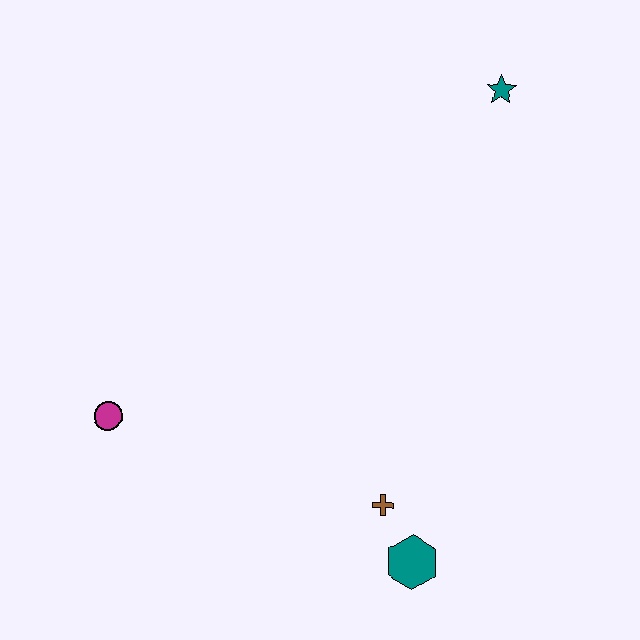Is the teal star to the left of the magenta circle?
No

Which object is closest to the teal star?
The brown cross is closest to the teal star.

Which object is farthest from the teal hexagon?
The teal star is farthest from the teal hexagon.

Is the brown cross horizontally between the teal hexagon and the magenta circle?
Yes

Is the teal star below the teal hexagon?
No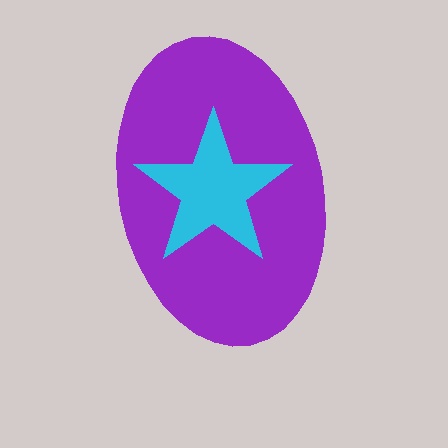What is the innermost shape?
The cyan star.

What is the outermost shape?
The purple ellipse.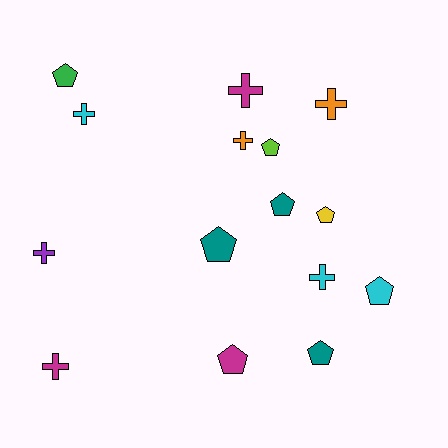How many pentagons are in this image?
There are 8 pentagons.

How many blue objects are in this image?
There are no blue objects.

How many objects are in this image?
There are 15 objects.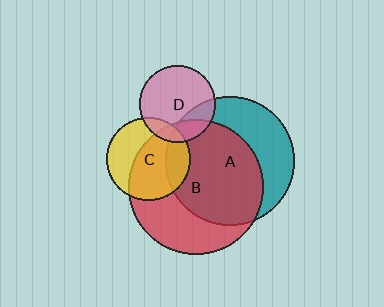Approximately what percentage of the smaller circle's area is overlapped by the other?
Approximately 60%.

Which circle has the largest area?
Circle B (red).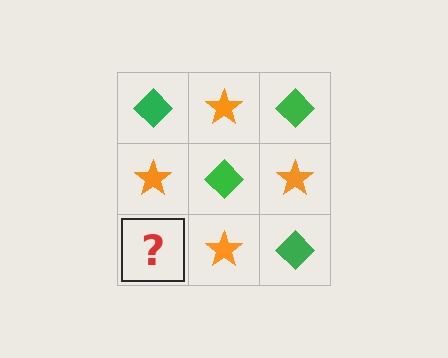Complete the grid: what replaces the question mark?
The question mark should be replaced with a green diamond.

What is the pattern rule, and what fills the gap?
The rule is that it alternates green diamond and orange star in a checkerboard pattern. The gap should be filled with a green diamond.